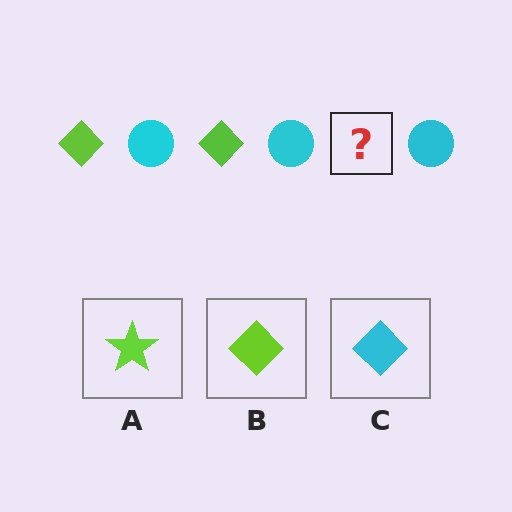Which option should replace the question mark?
Option B.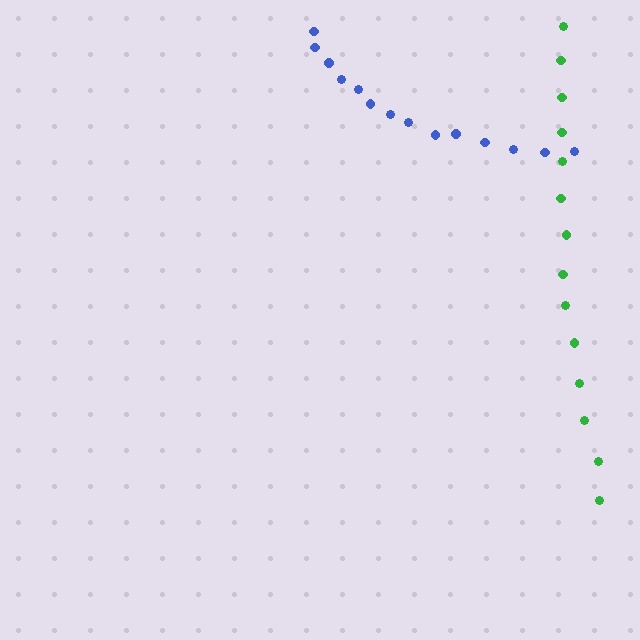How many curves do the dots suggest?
There are 2 distinct paths.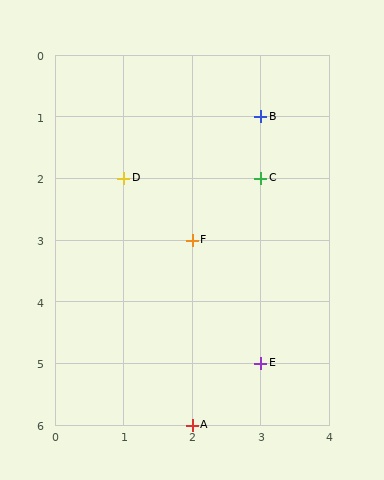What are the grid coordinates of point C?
Point C is at grid coordinates (3, 2).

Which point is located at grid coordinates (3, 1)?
Point B is at (3, 1).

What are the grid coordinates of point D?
Point D is at grid coordinates (1, 2).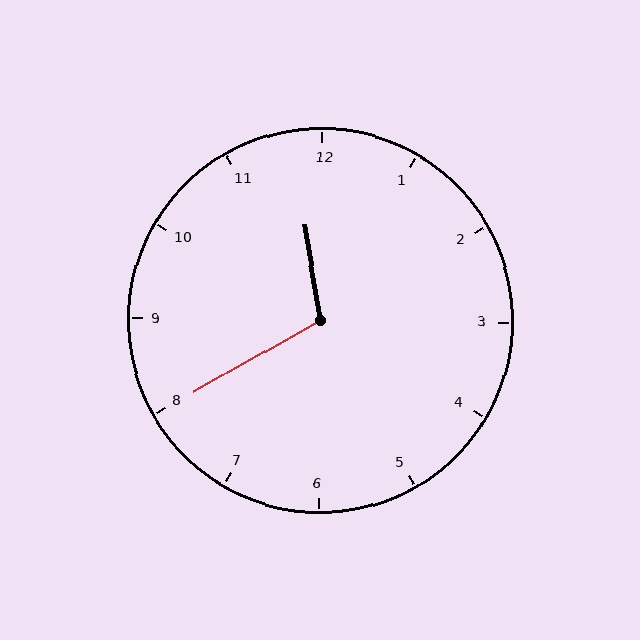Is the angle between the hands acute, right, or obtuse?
It is obtuse.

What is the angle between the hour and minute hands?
Approximately 110 degrees.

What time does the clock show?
11:40.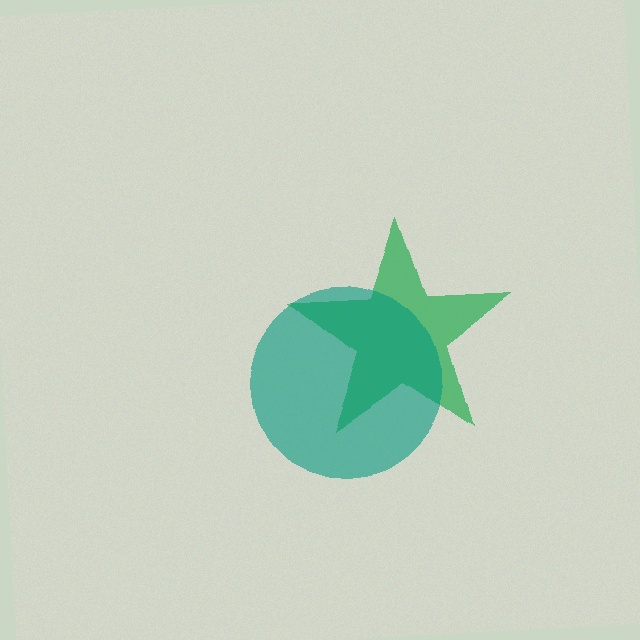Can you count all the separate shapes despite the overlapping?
Yes, there are 2 separate shapes.